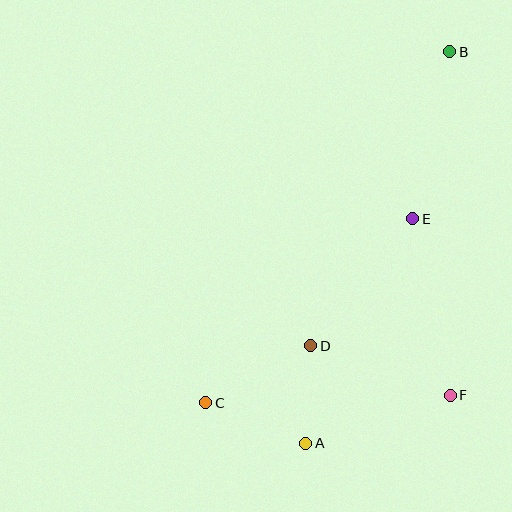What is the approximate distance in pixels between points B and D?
The distance between B and D is approximately 325 pixels.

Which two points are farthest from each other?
Points B and C are farthest from each other.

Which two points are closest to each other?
Points A and D are closest to each other.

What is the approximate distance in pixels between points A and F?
The distance between A and F is approximately 152 pixels.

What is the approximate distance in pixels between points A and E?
The distance between A and E is approximately 248 pixels.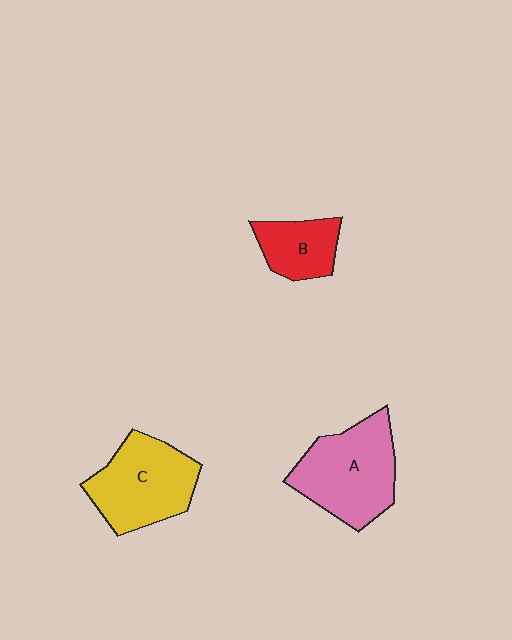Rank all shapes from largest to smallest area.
From largest to smallest: A (pink), C (yellow), B (red).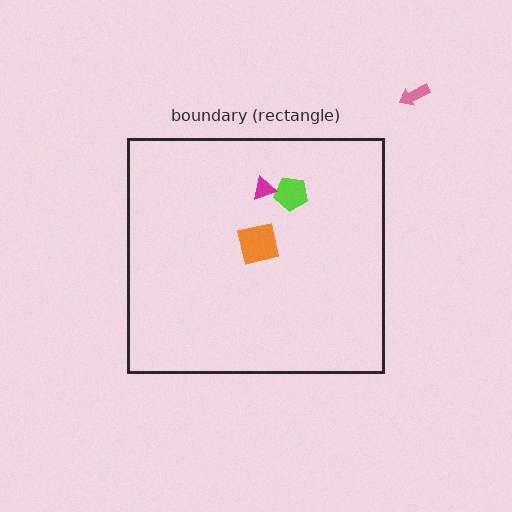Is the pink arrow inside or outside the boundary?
Outside.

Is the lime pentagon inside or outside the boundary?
Inside.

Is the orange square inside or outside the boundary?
Inside.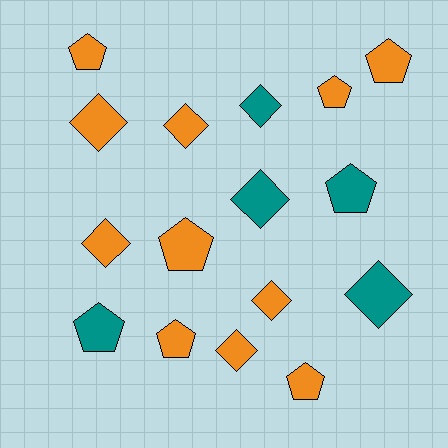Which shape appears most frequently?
Pentagon, with 8 objects.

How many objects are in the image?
There are 16 objects.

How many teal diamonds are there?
There are 3 teal diamonds.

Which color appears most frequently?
Orange, with 11 objects.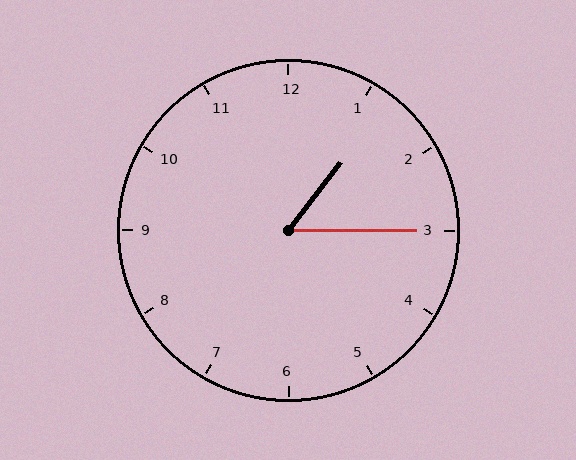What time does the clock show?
1:15.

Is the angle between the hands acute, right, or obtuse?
It is acute.